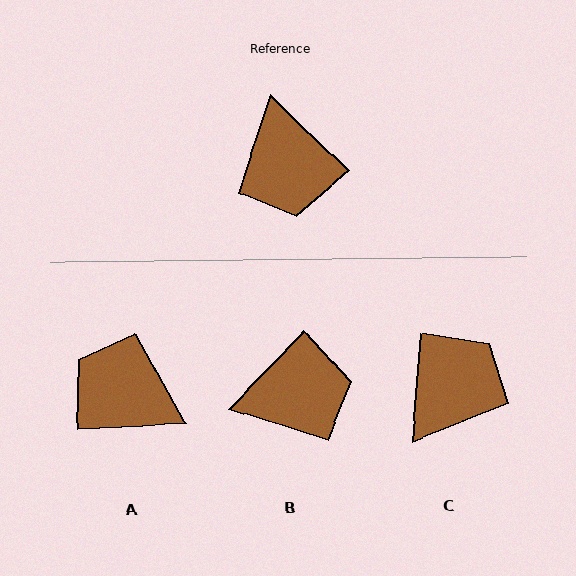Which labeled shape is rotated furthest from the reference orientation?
A, about 133 degrees away.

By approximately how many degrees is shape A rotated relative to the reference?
Approximately 133 degrees clockwise.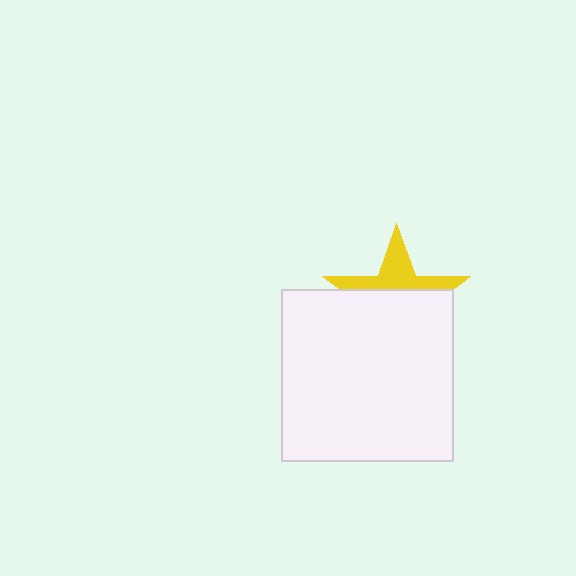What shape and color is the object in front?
The object in front is a white square.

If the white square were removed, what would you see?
You would see the complete yellow star.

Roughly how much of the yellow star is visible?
A small part of it is visible (roughly 39%).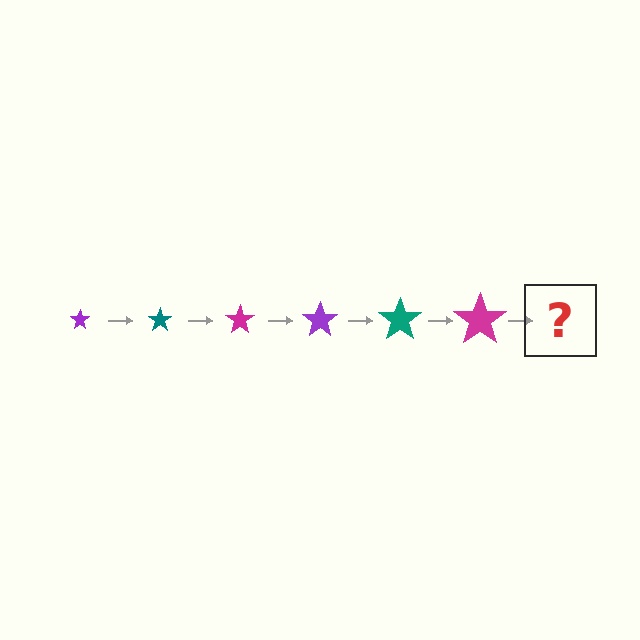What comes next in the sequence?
The next element should be a purple star, larger than the previous one.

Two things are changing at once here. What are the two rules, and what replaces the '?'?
The two rules are that the star grows larger each step and the color cycles through purple, teal, and magenta. The '?' should be a purple star, larger than the previous one.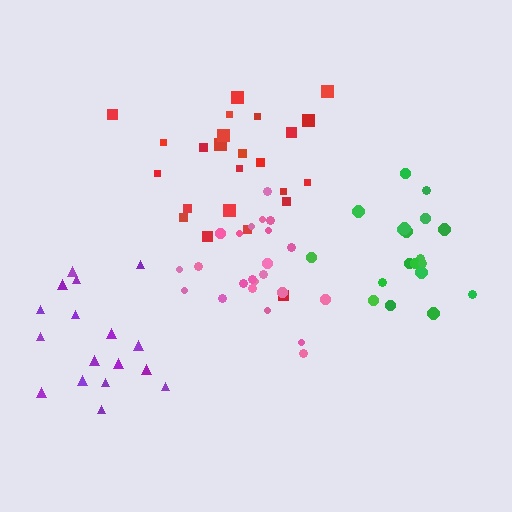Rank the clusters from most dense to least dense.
pink, green, red, purple.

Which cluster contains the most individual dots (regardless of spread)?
Red (24).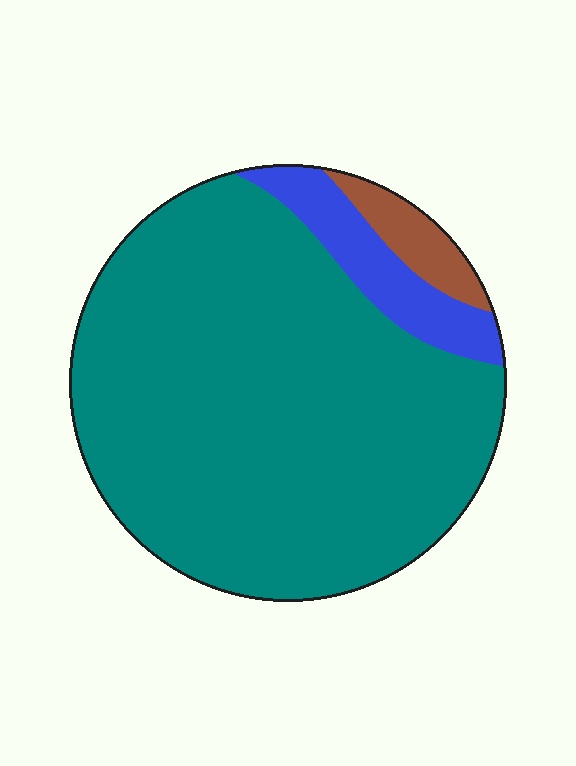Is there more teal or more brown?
Teal.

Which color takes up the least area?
Brown, at roughly 5%.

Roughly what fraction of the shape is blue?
Blue takes up about one tenth (1/10) of the shape.